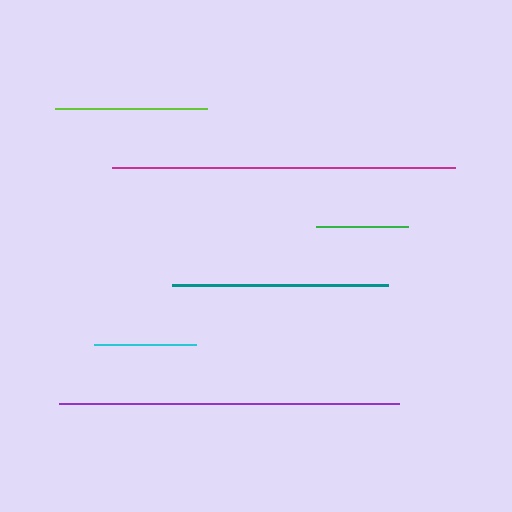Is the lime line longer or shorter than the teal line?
The teal line is longer than the lime line.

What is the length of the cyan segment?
The cyan segment is approximately 101 pixels long.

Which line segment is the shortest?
The green line is the shortest at approximately 93 pixels.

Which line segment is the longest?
The magenta line is the longest at approximately 343 pixels.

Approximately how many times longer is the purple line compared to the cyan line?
The purple line is approximately 3.4 times the length of the cyan line.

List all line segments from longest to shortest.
From longest to shortest: magenta, purple, teal, lime, cyan, green.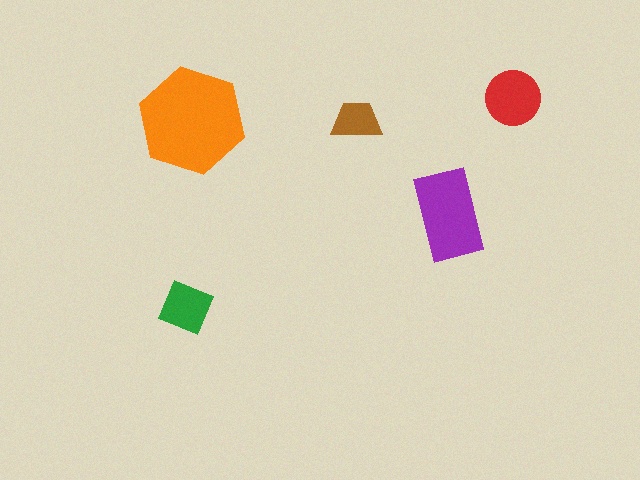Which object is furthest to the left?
The green diamond is leftmost.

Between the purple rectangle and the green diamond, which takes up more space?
The purple rectangle.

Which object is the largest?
The orange hexagon.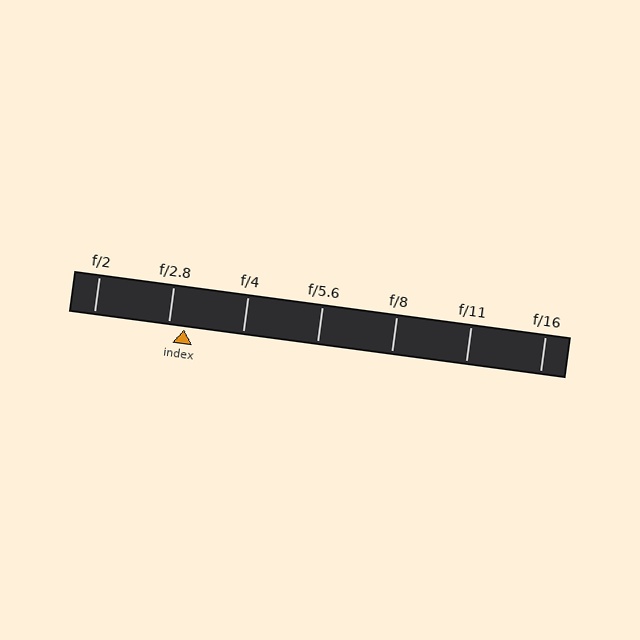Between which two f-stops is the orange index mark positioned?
The index mark is between f/2.8 and f/4.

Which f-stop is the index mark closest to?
The index mark is closest to f/2.8.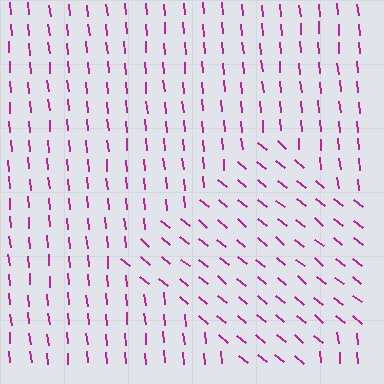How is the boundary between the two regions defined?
The boundary is defined purely by a change in line orientation (approximately 45 degrees difference). All lines are the same color and thickness.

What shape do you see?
I see a diamond.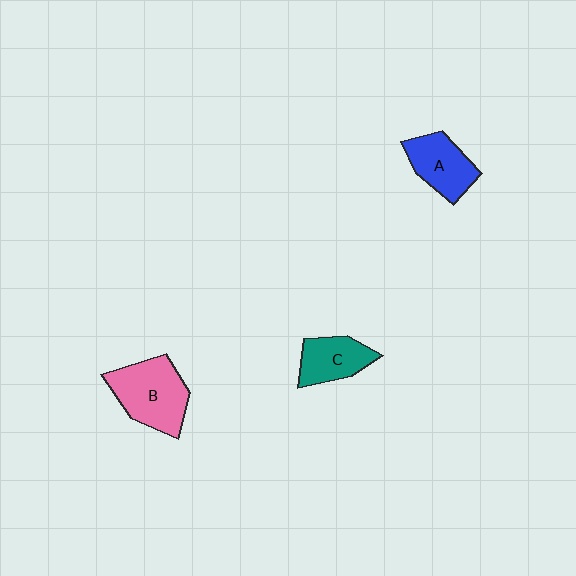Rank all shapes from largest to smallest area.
From largest to smallest: B (pink), A (blue), C (teal).